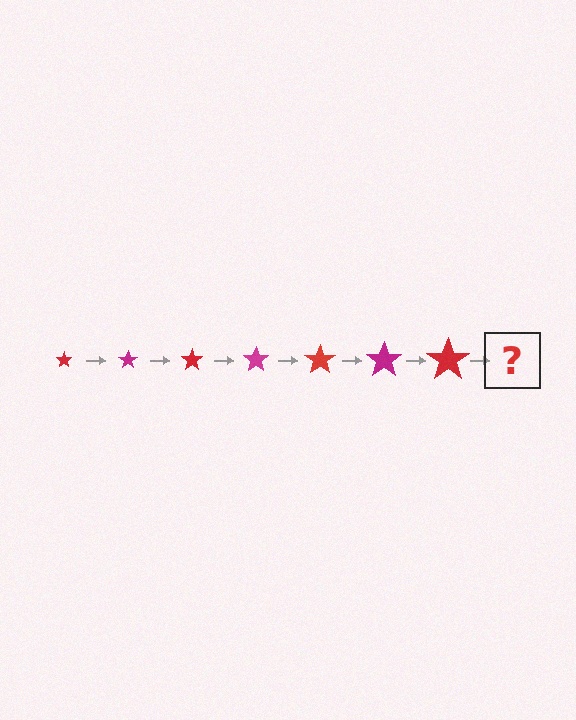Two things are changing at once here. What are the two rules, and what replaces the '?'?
The two rules are that the star grows larger each step and the color cycles through red and magenta. The '?' should be a magenta star, larger than the previous one.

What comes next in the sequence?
The next element should be a magenta star, larger than the previous one.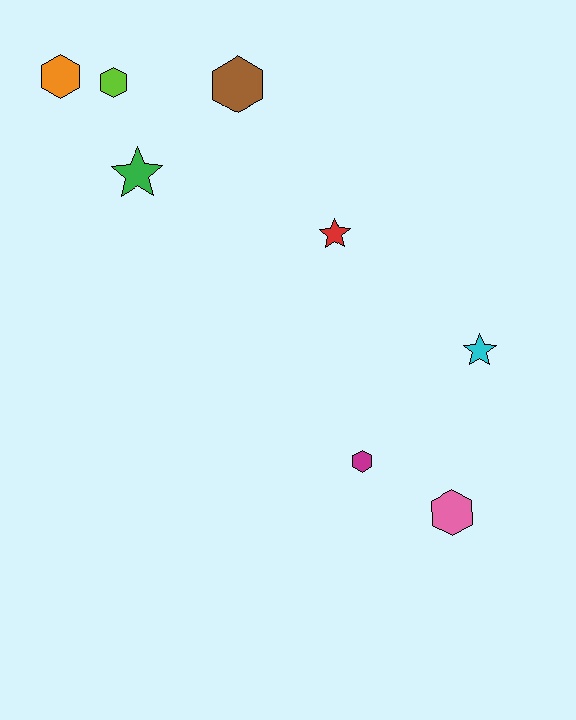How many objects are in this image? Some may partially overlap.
There are 8 objects.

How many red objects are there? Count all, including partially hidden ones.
There is 1 red object.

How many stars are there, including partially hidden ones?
There are 3 stars.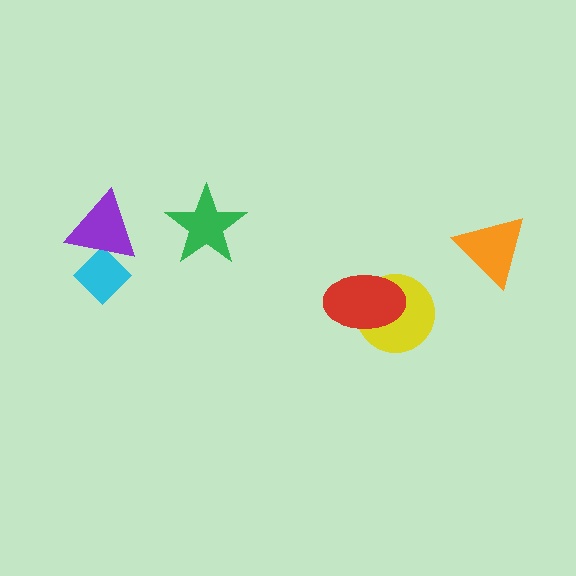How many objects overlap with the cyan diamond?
1 object overlaps with the cyan diamond.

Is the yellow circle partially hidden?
Yes, it is partially covered by another shape.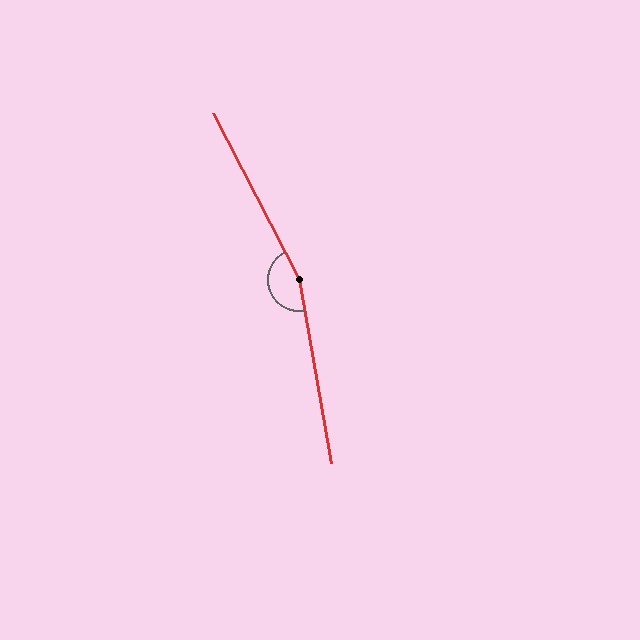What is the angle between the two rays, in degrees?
Approximately 163 degrees.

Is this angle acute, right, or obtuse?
It is obtuse.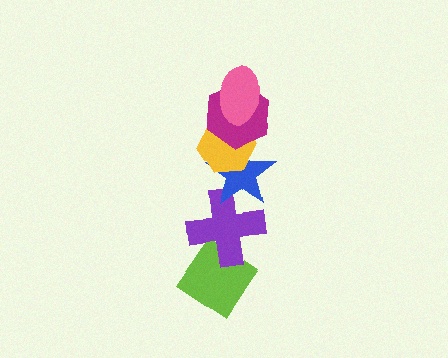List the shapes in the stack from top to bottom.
From top to bottom: the pink ellipse, the magenta hexagon, the yellow hexagon, the blue star, the purple cross, the lime diamond.